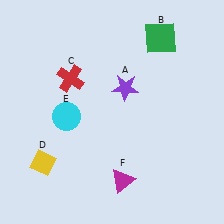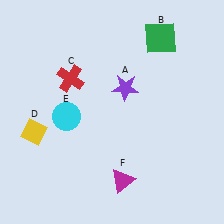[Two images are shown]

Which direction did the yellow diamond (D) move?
The yellow diamond (D) moved up.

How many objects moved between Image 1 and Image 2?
1 object moved between the two images.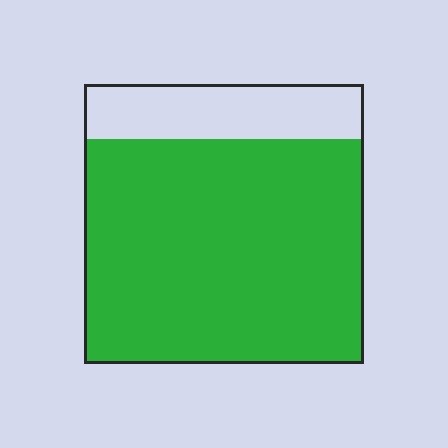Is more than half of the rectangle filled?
Yes.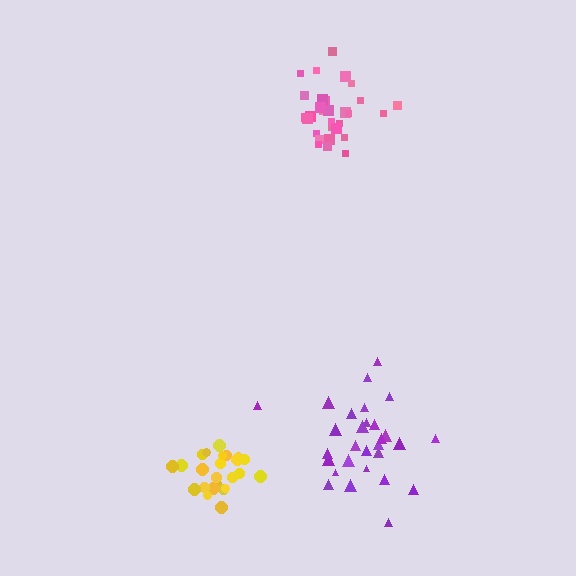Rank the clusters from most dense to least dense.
pink, yellow, purple.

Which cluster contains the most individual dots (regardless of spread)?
Pink (30).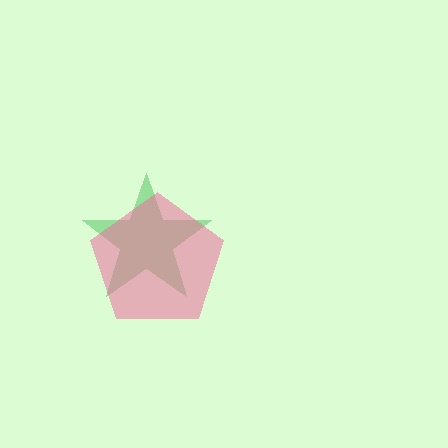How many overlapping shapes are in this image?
There are 2 overlapping shapes in the image.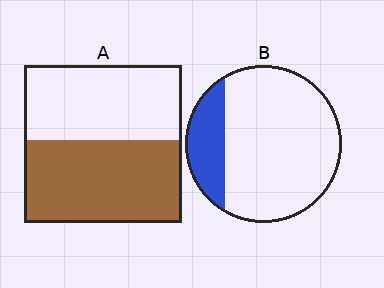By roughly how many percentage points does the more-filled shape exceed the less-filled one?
By roughly 30 percentage points (A over B).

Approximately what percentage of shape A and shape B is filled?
A is approximately 55% and B is approximately 20%.